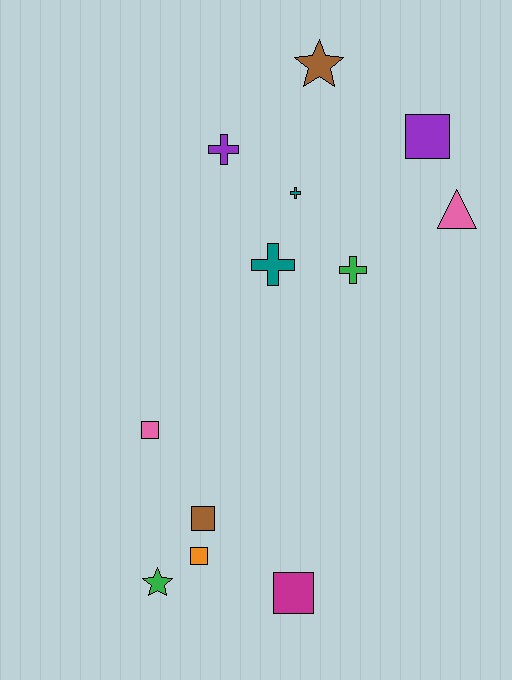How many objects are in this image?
There are 12 objects.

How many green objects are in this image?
There are 2 green objects.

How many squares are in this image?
There are 5 squares.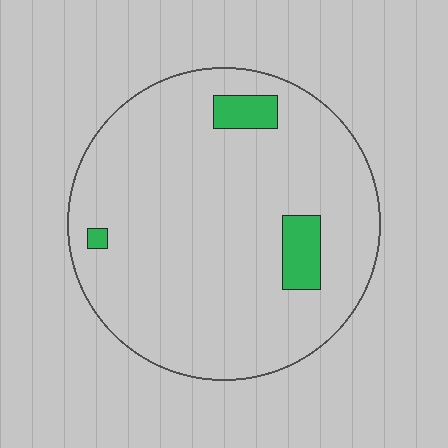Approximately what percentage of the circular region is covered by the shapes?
Approximately 5%.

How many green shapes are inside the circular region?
3.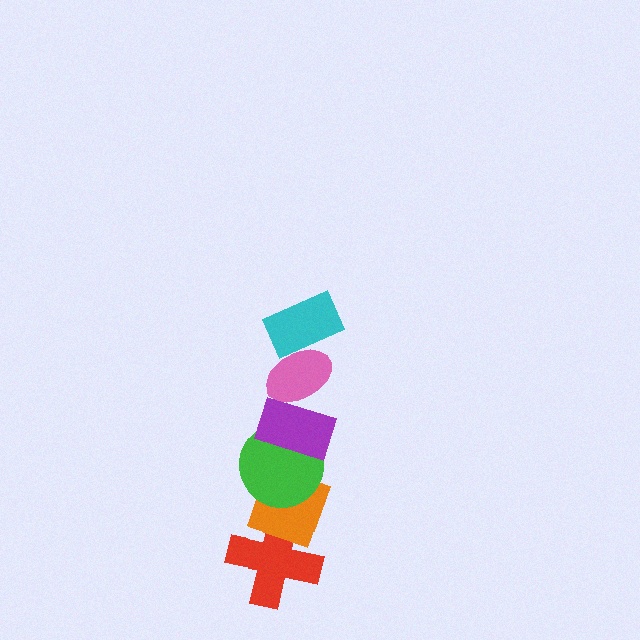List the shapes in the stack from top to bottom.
From top to bottom: the cyan rectangle, the pink ellipse, the purple rectangle, the green circle, the orange diamond, the red cross.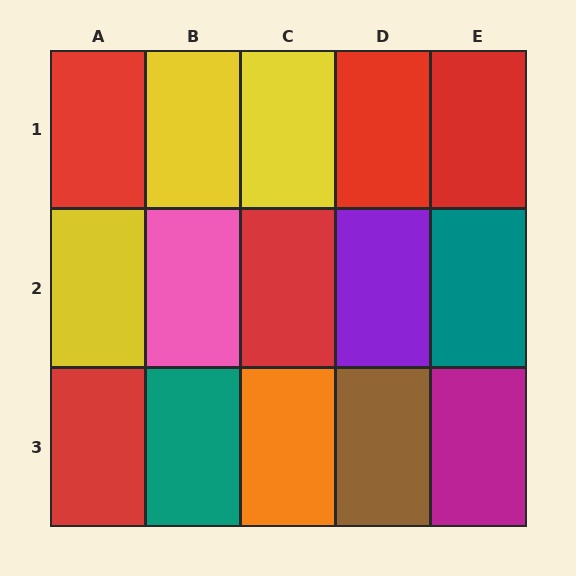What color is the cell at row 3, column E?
Magenta.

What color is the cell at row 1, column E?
Red.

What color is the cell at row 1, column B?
Yellow.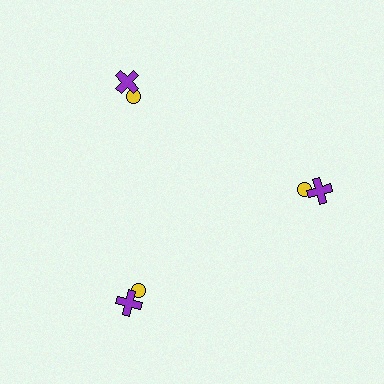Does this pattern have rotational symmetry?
Yes, this pattern has 3-fold rotational symmetry. It looks the same after rotating 120 degrees around the center.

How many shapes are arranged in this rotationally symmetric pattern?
There are 6 shapes, arranged in 3 groups of 2.